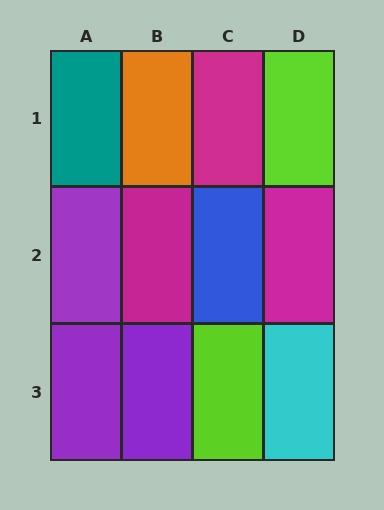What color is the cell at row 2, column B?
Magenta.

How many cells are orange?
1 cell is orange.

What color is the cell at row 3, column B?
Purple.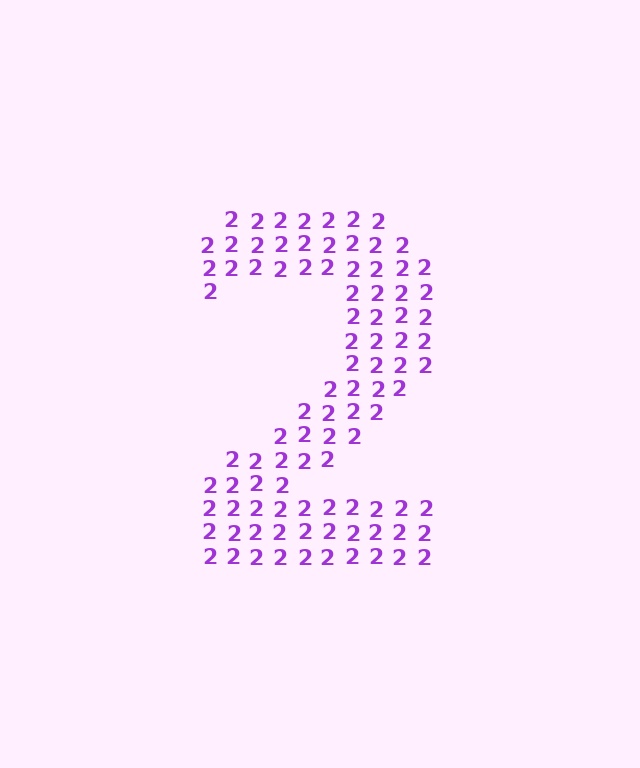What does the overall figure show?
The overall figure shows the digit 2.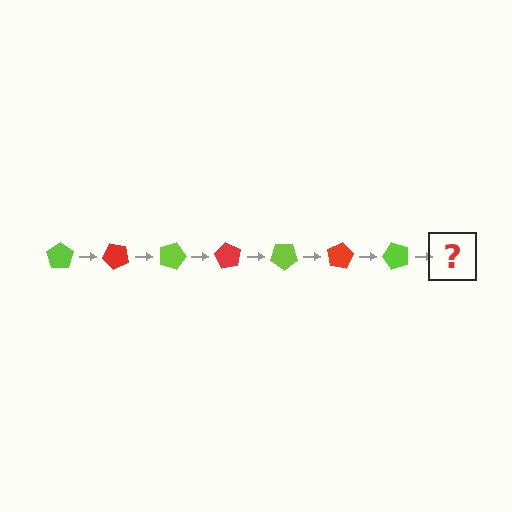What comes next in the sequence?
The next element should be a red pentagon, rotated 315 degrees from the start.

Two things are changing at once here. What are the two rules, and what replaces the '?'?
The two rules are that it rotates 45 degrees each step and the color cycles through lime and red. The '?' should be a red pentagon, rotated 315 degrees from the start.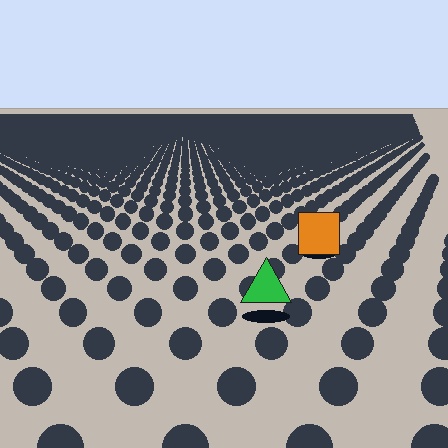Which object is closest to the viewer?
The green triangle is closest. The texture marks near it are larger and more spread out.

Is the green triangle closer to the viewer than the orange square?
Yes. The green triangle is closer — you can tell from the texture gradient: the ground texture is coarser near it.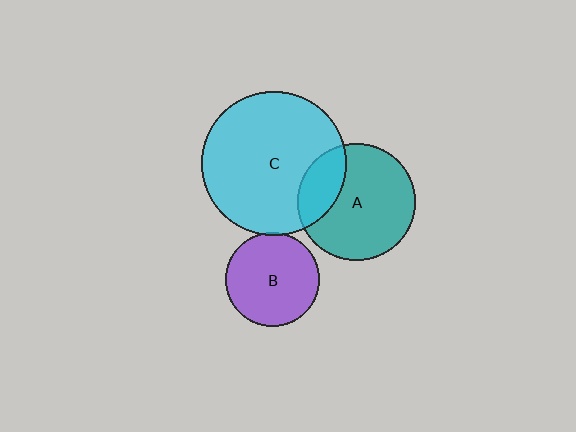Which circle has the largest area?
Circle C (cyan).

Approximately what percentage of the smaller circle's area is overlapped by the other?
Approximately 5%.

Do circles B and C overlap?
Yes.